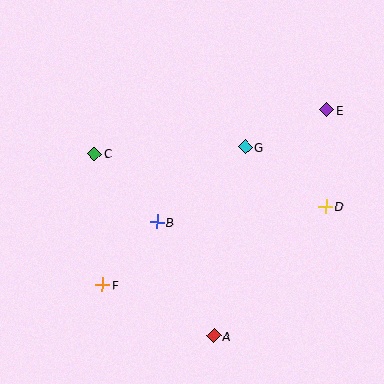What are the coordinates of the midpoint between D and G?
The midpoint between D and G is at (286, 177).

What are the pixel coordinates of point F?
Point F is at (103, 285).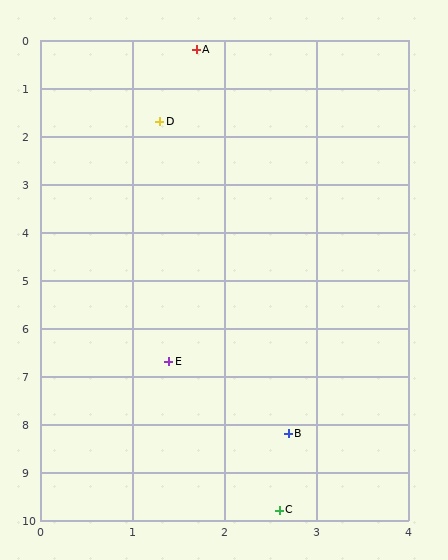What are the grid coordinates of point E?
Point E is at approximately (1.4, 6.7).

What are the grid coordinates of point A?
Point A is at approximately (1.7, 0.2).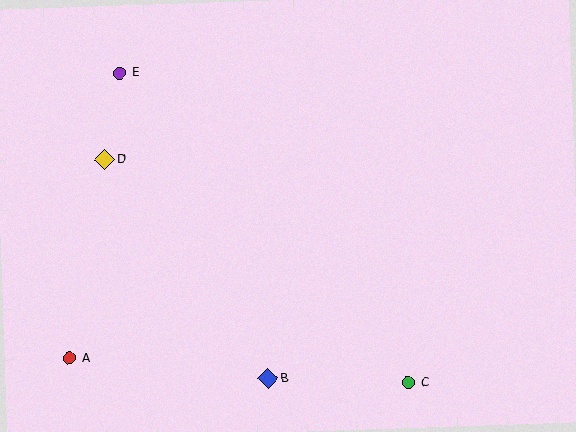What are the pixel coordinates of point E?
Point E is at (120, 73).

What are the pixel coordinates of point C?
Point C is at (409, 383).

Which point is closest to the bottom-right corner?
Point C is closest to the bottom-right corner.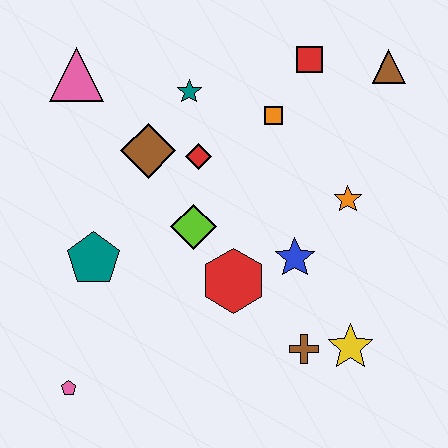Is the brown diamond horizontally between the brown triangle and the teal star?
No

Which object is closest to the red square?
The orange square is closest to the red square.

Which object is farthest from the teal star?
The pink pentagon is farthest from the teal star.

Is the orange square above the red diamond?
Yes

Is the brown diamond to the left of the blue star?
Yes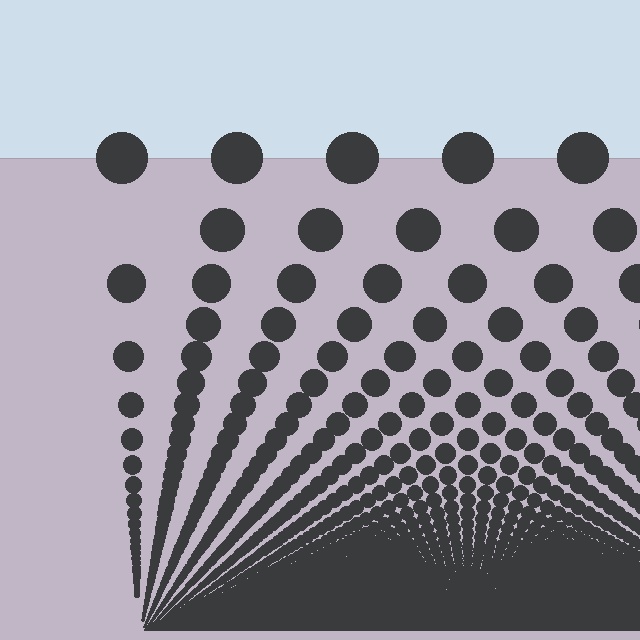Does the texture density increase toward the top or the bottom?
Density increases toward the bottom.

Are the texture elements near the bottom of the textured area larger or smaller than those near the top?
Smaller. The gradient is inverted — elements near the bottom are smaller and denser.